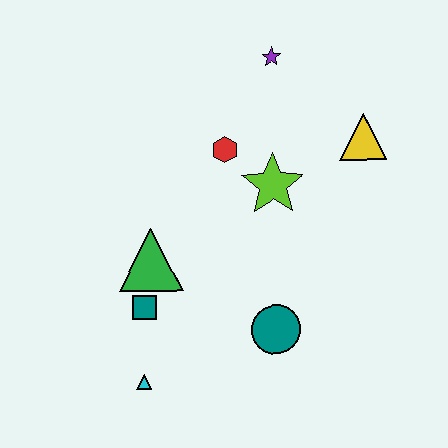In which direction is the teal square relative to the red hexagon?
The teal square is below the red hexagon.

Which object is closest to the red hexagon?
The lime star is closest to the red hexagon.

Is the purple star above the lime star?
Yes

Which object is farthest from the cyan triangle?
The purple star is farthest from the cyan triangle.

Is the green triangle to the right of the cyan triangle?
Yes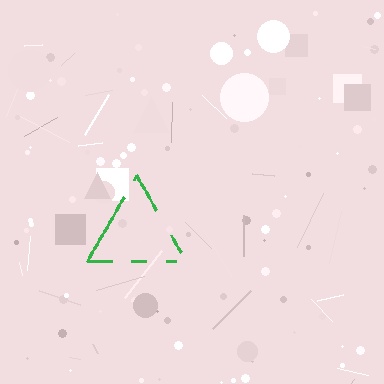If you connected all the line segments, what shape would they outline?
They would outline a triangle.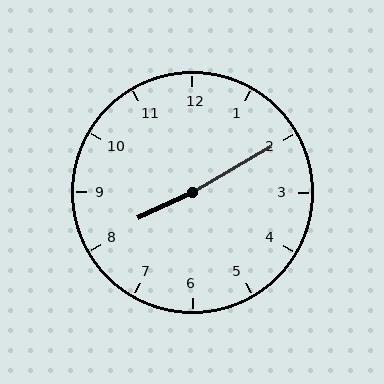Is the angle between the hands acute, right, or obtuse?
It is obtuse.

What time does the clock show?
8:10.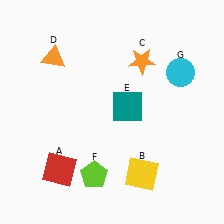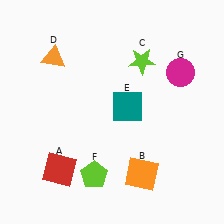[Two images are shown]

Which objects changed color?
B changed from yellow to orange. C changed from orange to lime. G changed from cyan to magenta.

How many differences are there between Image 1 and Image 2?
There are 3 differences between the two images.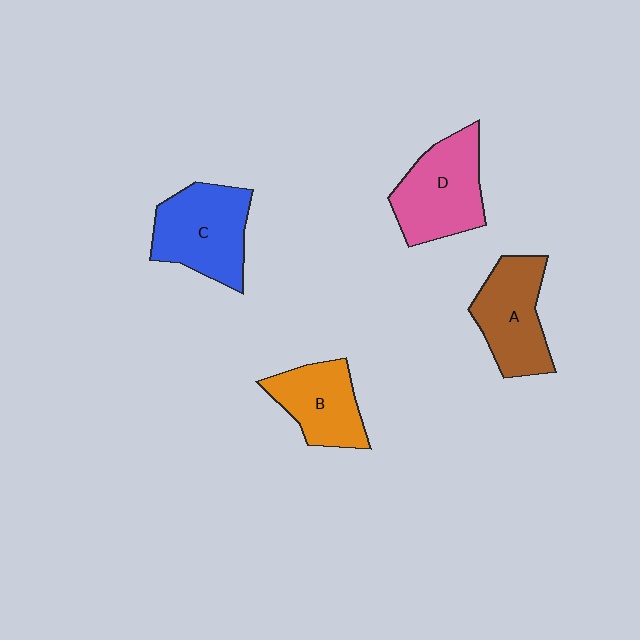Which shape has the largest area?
Shape C (blue).